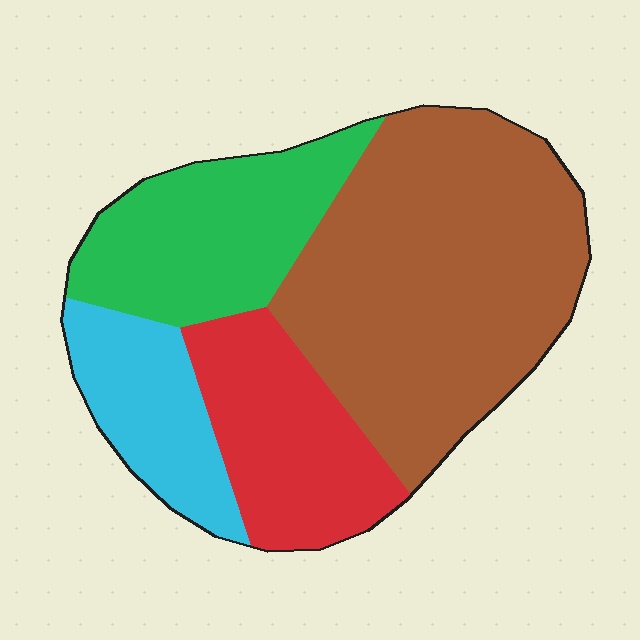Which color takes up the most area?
Brown, at roughly 45%.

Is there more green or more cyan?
Green.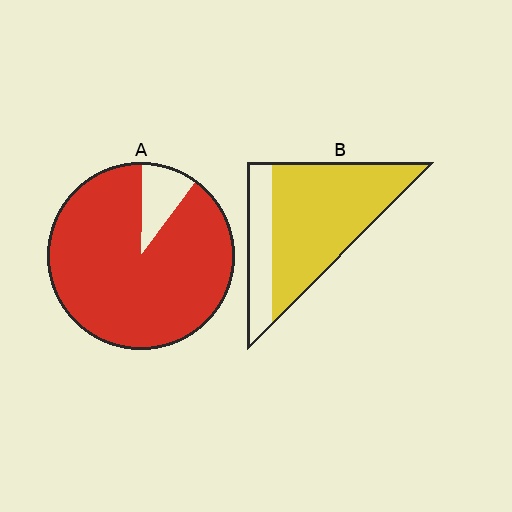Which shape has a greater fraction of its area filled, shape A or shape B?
Shape A.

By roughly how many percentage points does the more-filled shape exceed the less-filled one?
By roughly 15 percentage points (A over B).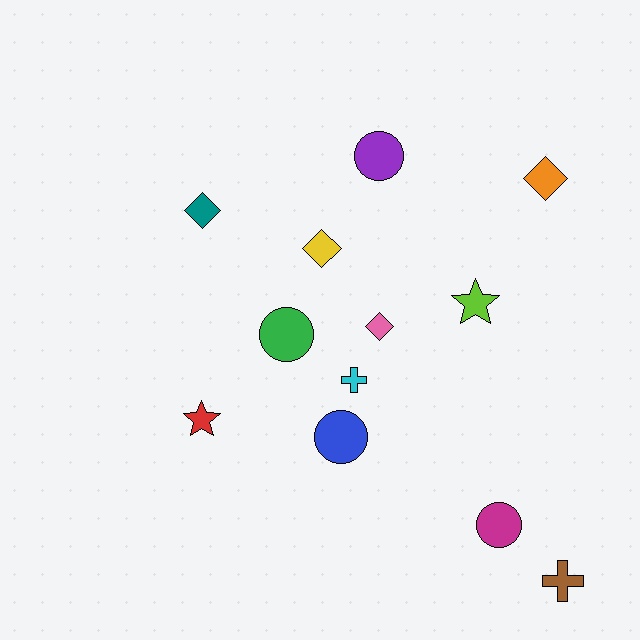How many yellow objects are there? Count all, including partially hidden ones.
There is 1 yellow object.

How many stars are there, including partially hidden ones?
There are 2 stars.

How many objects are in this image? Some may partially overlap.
There are 12 objects.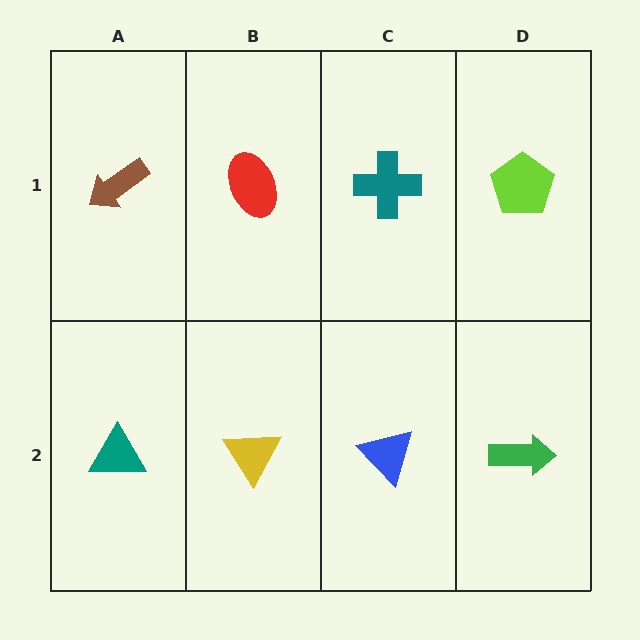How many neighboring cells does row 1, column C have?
3.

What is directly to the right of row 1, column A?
A red ellipse.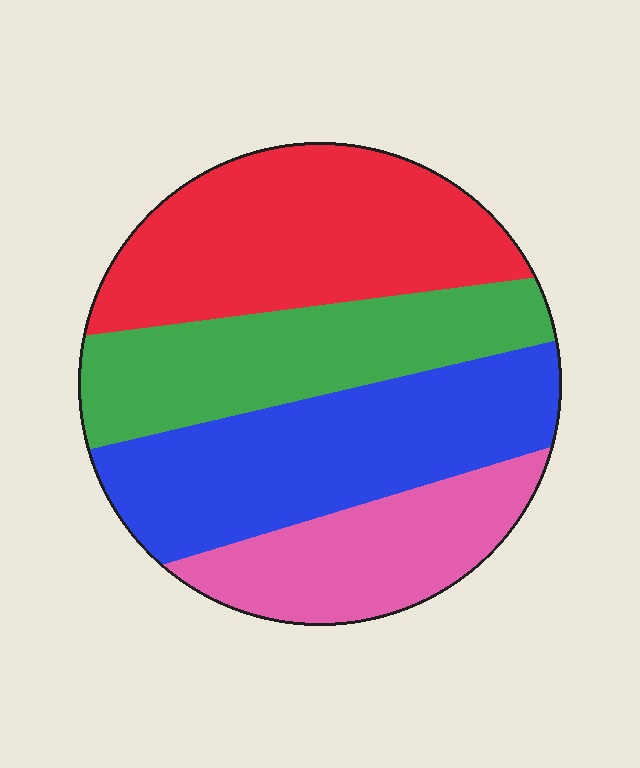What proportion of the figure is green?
Green takes up about one quarter (1/4) of the figure.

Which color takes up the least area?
Pink, at roughly 20%.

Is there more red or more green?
Red.